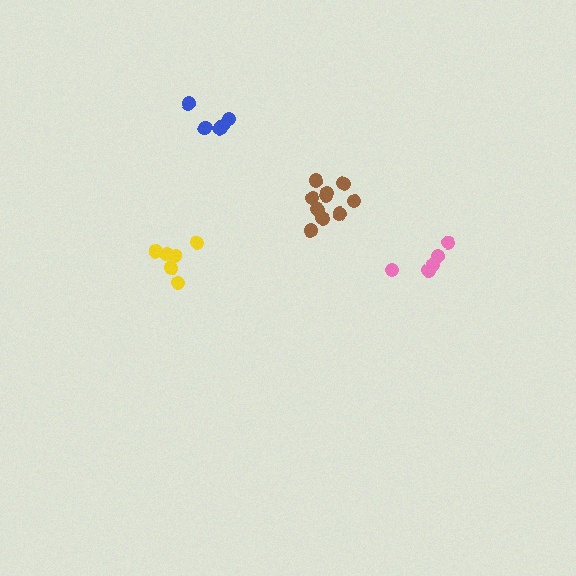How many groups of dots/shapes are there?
There are 4 groups.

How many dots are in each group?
Group 1: 6 dots, Group 2: 10 dots, Group 3: 6 dots, Group 4: 5 dots (27 total).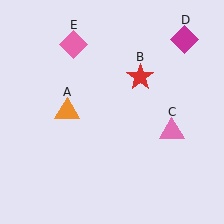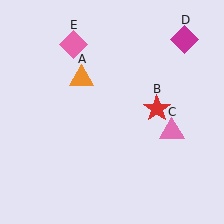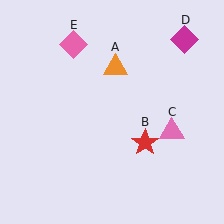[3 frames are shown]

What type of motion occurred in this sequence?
The orange triangle (object A), red star (object B) rotated clockwise around the center of the scene.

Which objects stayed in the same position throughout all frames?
Pink triangle (object C) and magenta diamond (object D) and pink diamond (object E) remained stationary.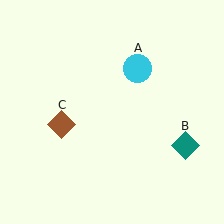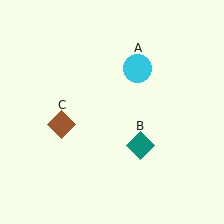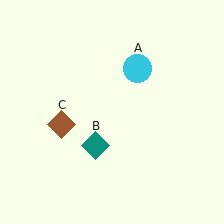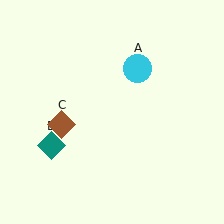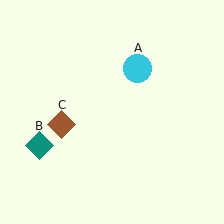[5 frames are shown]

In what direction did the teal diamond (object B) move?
The teal diamond (object B) moved left.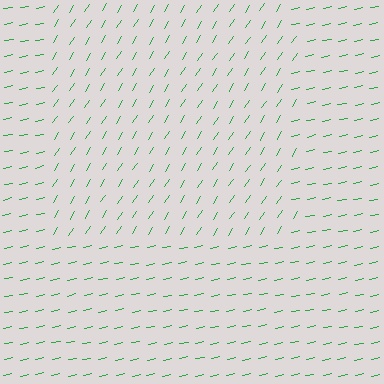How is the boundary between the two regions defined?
The boundary is defined purely by a change in line orientation (approximately 45 degrees difference). All lines are the same color and thickness.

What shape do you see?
I see a rectangle.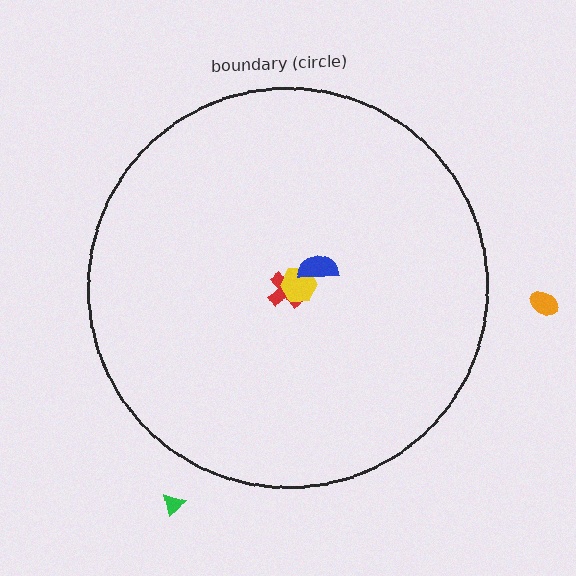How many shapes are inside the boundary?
3 inside, 2 outside.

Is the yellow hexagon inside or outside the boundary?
Inside.